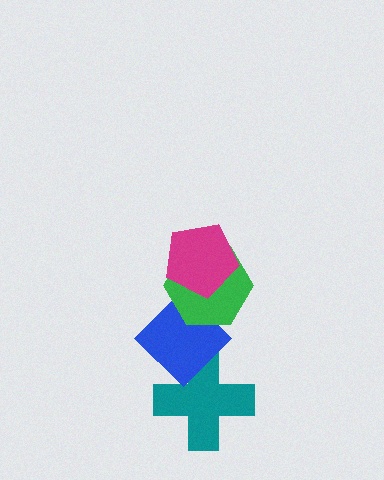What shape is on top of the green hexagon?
The magenta pentagon is on top of the green hexagon.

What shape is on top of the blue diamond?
The green hexagon is on top of the blue diamond.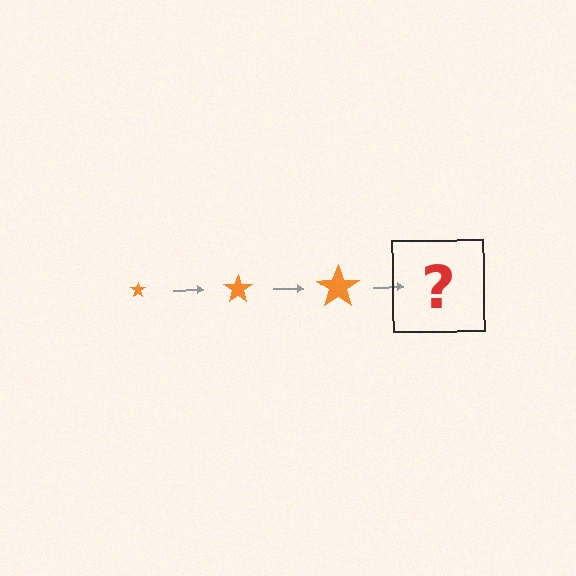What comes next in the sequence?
The next element should be an orange star, larger than the previous one.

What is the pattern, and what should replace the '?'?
The pattern is that the star gets progressively larger each step. The '?' should be an orange star, larger than the previous one.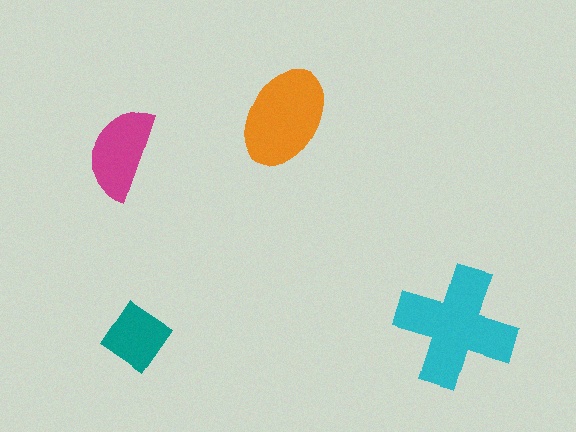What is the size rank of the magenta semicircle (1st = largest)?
3rd.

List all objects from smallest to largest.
The teal diamond, the magenta semicircle, the orange ellipse, the cyan cross.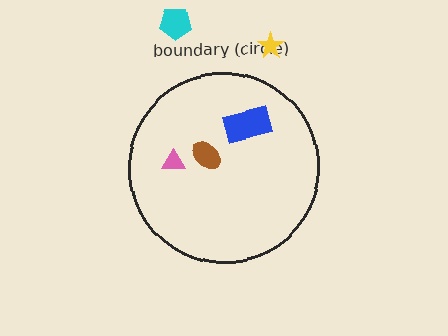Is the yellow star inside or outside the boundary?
Outside.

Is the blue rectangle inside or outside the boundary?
Inside.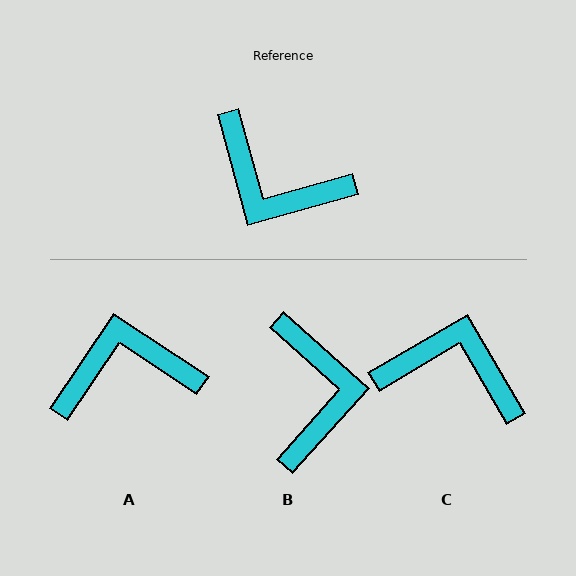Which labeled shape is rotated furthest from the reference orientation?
C, about 165 degrees away.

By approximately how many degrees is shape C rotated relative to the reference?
Approximately 165 degrees clockwise.